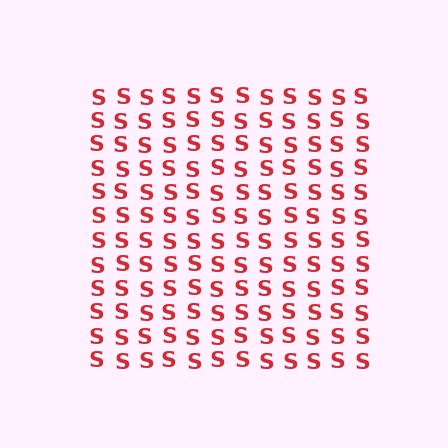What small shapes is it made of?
It is made of small letter S's.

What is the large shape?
The large shape is a square.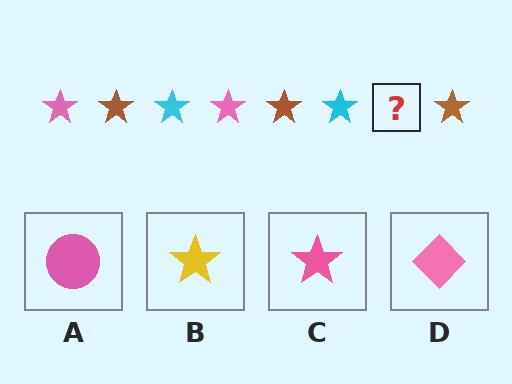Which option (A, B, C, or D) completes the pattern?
C.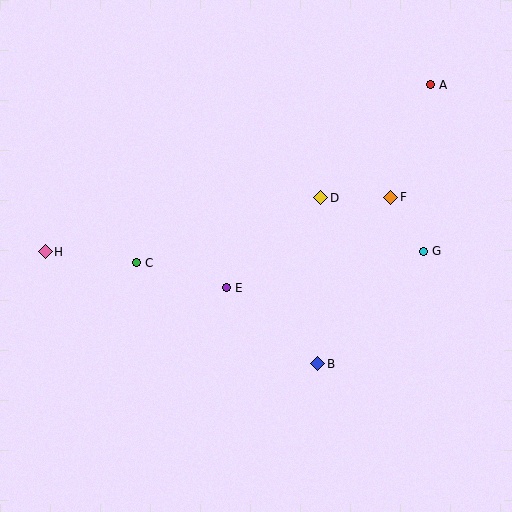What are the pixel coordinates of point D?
Point D is at (321, 198).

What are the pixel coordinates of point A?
Point A is at (430, 85).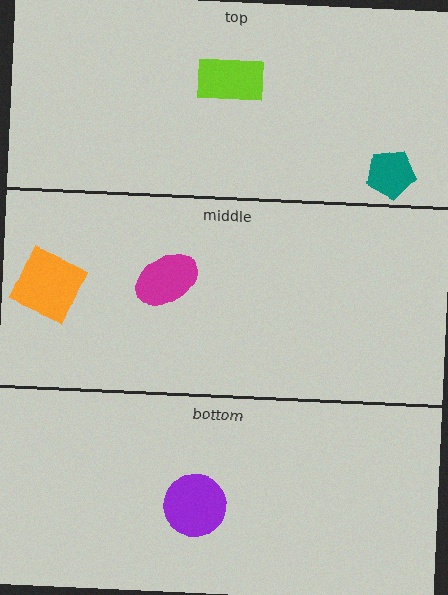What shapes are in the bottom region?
The purple circle.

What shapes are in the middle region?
The orange square, the magenta ellipse.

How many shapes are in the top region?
2.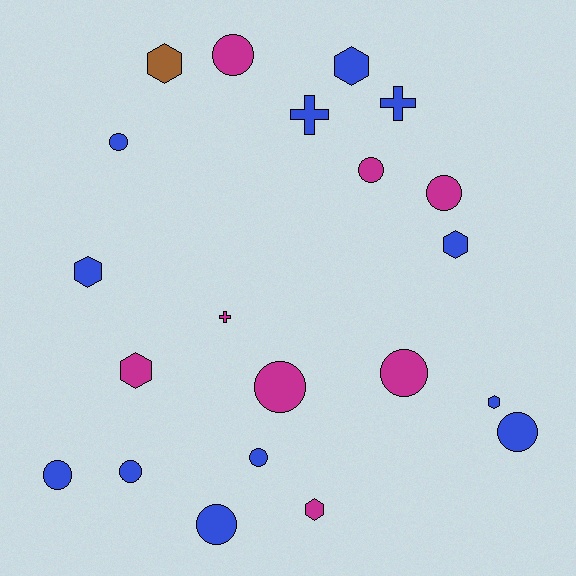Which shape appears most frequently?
Circle, with 11 objects.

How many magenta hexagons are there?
There are 2 magenta hexagons.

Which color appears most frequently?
Blue, with 12 objects.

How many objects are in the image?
There are 21 objects.